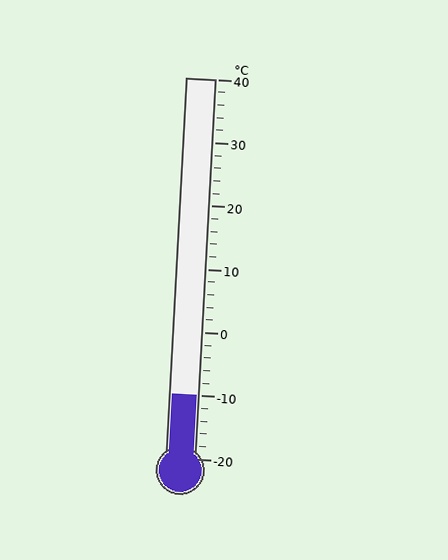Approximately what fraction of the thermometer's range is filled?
The thermometer is filled to approximately 15% of its range.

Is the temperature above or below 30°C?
The temperature is below 30°C.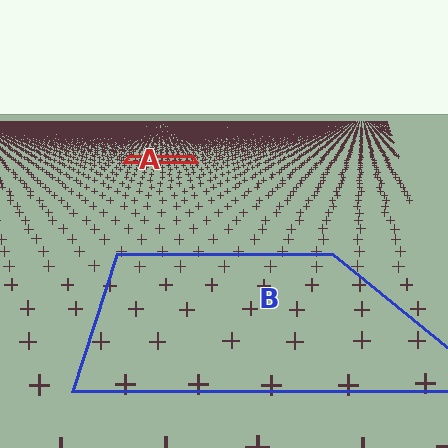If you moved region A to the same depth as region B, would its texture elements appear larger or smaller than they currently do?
They would appear larger. At a closer depth, the same texture elements are projected at a bigger on-screen size.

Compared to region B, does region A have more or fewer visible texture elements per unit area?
Region A has more texture elements per unit area — they are packed more densely because it is farther away.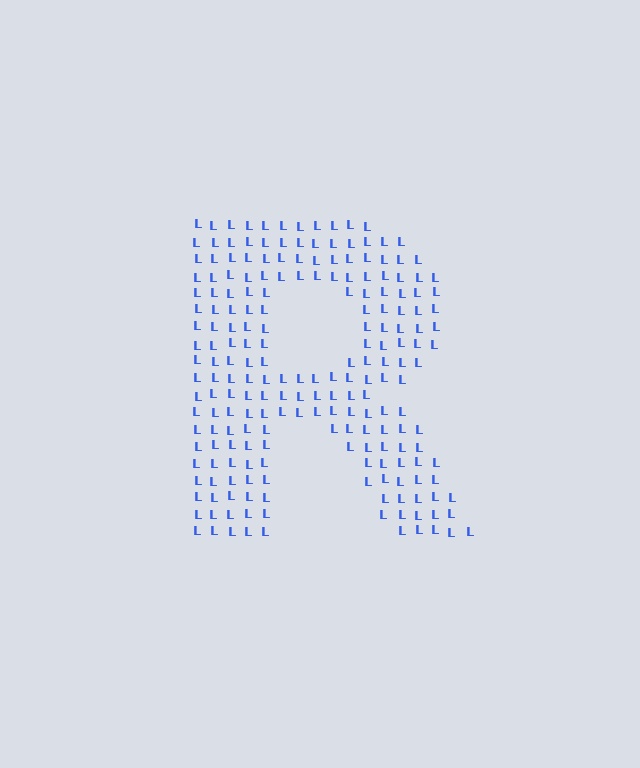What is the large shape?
The large shape is the letter R.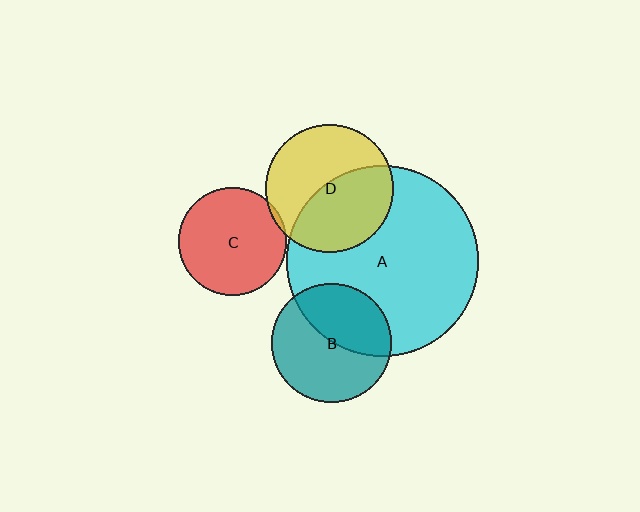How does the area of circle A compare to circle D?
Approximately 2.2 times.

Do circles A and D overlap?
Yes.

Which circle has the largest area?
Circle A (cyan).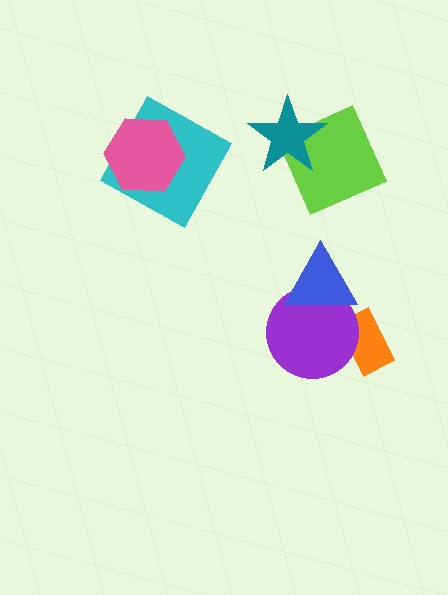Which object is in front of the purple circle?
The blue triangle is in front of the purple circle.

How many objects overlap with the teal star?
1 object overlaps with the teal star.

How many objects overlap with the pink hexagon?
1 object overlaps with the pink hexagon.